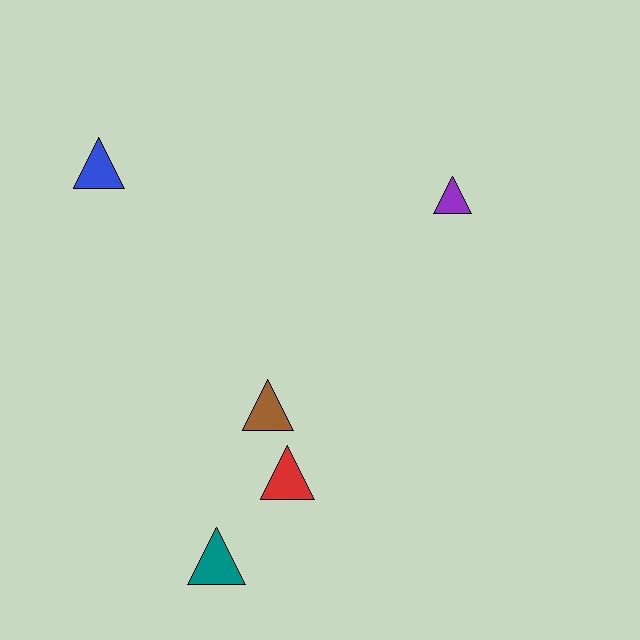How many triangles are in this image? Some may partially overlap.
There are 5 triangles.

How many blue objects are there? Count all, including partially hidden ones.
There is 1 blue object.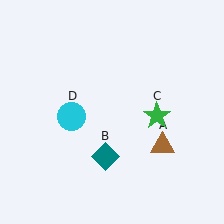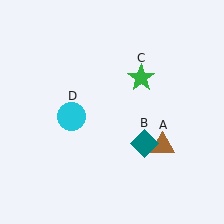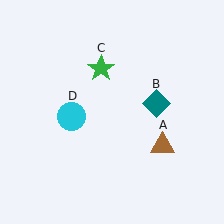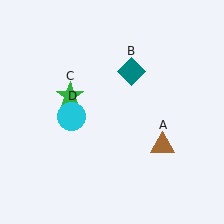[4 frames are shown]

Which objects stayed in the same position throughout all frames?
Brown triangle (object A) and cyan circle (object D) remained stationary.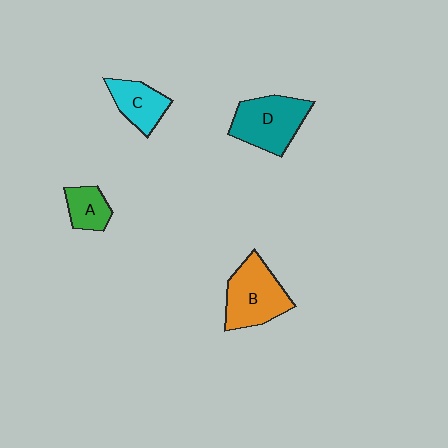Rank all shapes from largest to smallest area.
From largest to smallest: B (orange), D (teal), C (cyan), A (green).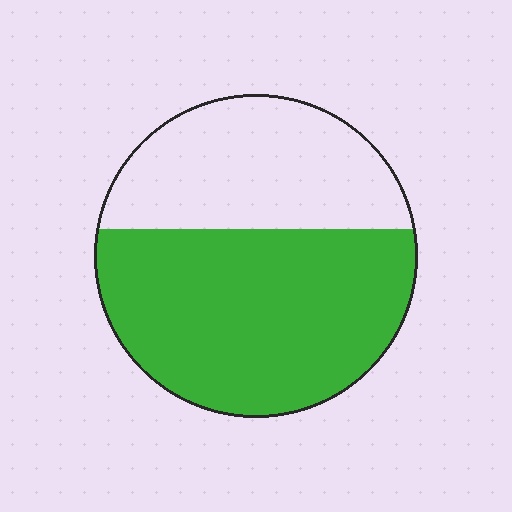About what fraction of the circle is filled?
About three fifths (3/5).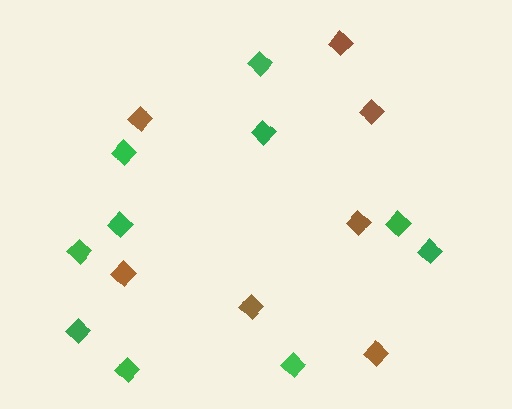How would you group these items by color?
There are 2 groups: one group of brown diamonds (7) and one group of green diamonds (10).